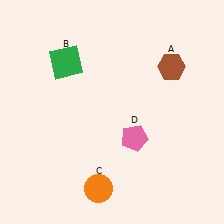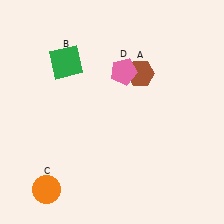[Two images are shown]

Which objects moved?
The objects that moved are: the brown hexagon (A), the orange circle (C), the pink pentagon (D).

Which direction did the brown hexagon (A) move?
The brown hexagon (A) moved left.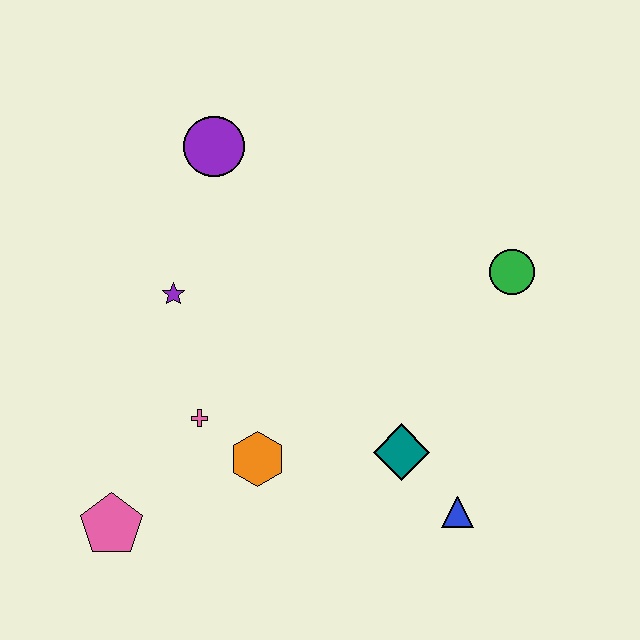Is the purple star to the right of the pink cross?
No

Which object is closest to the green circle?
The teal diamond is closest to the green circle.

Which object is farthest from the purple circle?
The blue triangle is farthest from the purple circle.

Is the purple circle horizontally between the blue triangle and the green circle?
No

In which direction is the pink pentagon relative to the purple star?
The pink pentagon is below the purple star.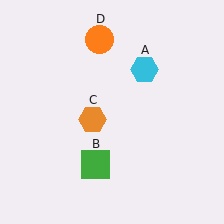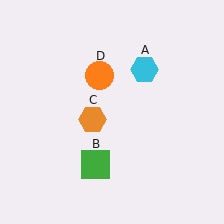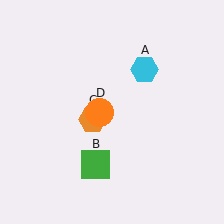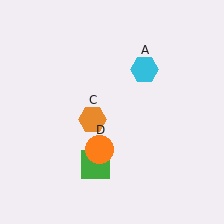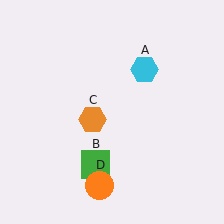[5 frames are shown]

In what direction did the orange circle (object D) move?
The orange circle (object D) moved down.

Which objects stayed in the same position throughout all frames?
Cyan hexagon (object A) and green square (object B) and orange hexagon (object C) remained stationary.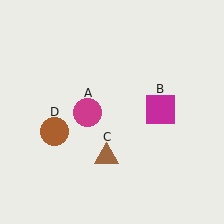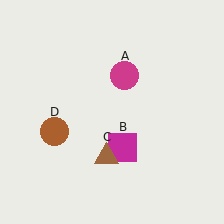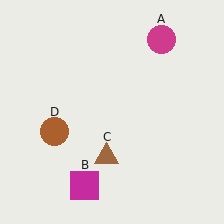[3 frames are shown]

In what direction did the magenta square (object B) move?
The magenta square (object B) moved down and to the left.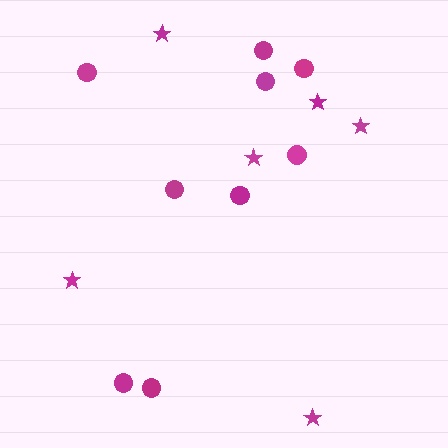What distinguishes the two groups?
There are 2 groups: one group of stars (6) and one group of circles (9).